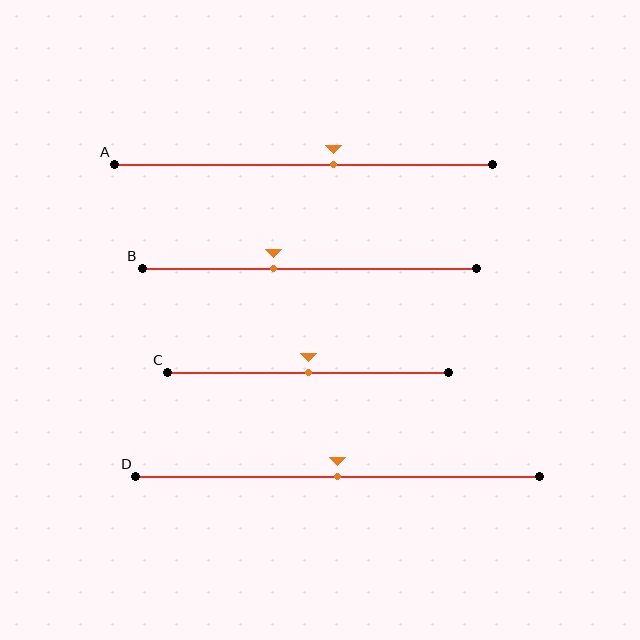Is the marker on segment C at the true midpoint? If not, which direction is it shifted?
Yes, the marker on segment C is at the true midpoint.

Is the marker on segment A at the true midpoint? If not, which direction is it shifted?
No, the marker on segment A is shifted to the right by about 8% of the segment length.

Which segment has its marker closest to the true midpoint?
Segment C has its marker closest to the true midpoint.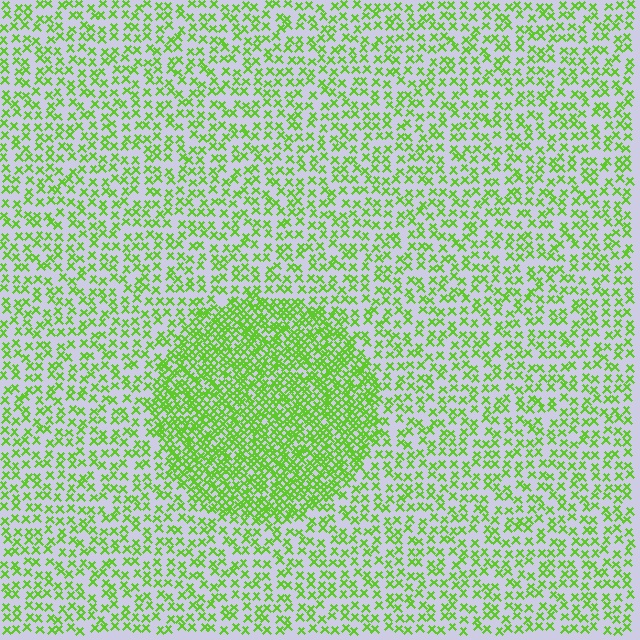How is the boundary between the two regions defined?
The boundary is defined by a change in element density (approximately 2.3x ratio). All elements are the same color, size, and shape.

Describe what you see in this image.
The image contains small lime elements arranged at two different densities. A circle-shaped region is visible where the elements are more densely packed than the surrounding area.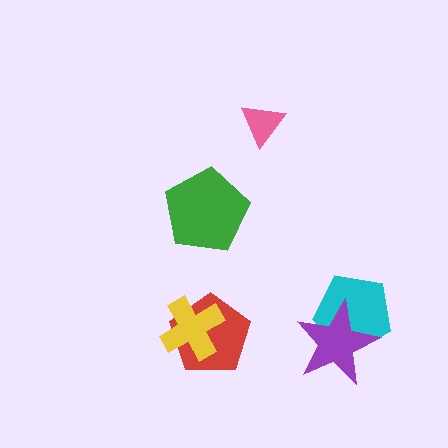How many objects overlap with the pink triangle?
0 objects overlap with the pink triangle.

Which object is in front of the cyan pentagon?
The purple star is in front of the cyan pentagon.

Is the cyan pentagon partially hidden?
Yes, it is partially covered by another shape.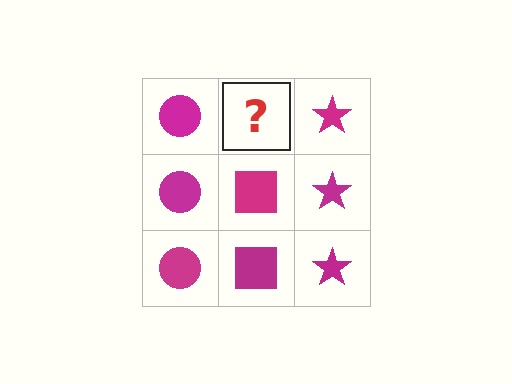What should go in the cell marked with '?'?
The missing cell should contain a magenta square.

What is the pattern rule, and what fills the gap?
The rule is that each column has a consistent shape. The gap should be filled with a magenta square.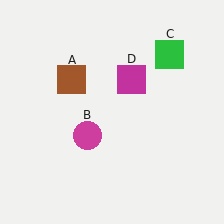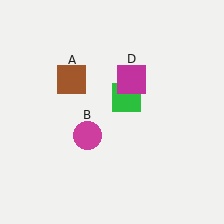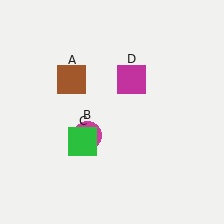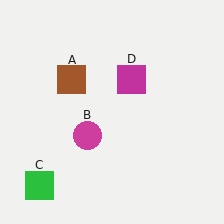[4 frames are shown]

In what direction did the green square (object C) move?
The green square (object C) moved down and to the left.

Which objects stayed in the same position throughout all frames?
Brown square (object A) and magenta circle (object B) and magenta square (object D) remained stationary.